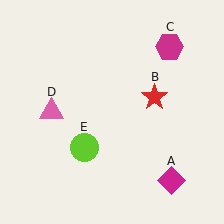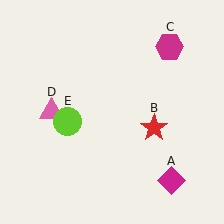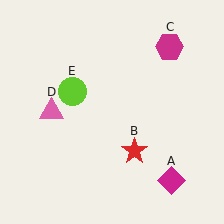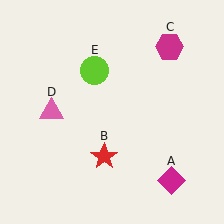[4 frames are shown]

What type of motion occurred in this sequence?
The red star (object B), lime circle (object E) rotated clockwise around the center of the scene.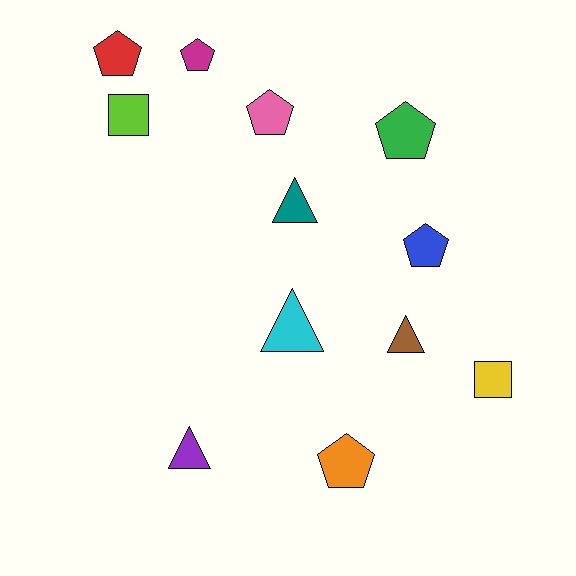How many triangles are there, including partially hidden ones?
There are 4 triangles.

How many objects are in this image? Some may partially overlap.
There are 12 objects.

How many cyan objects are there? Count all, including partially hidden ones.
There is 1 cyan object.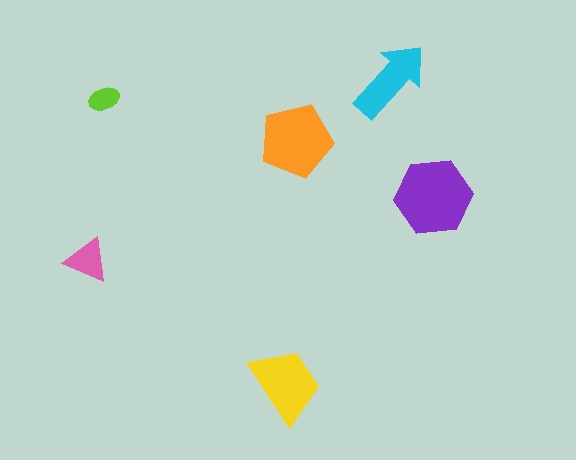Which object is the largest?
The purple hexagon.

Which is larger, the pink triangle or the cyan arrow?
The cyan arrow.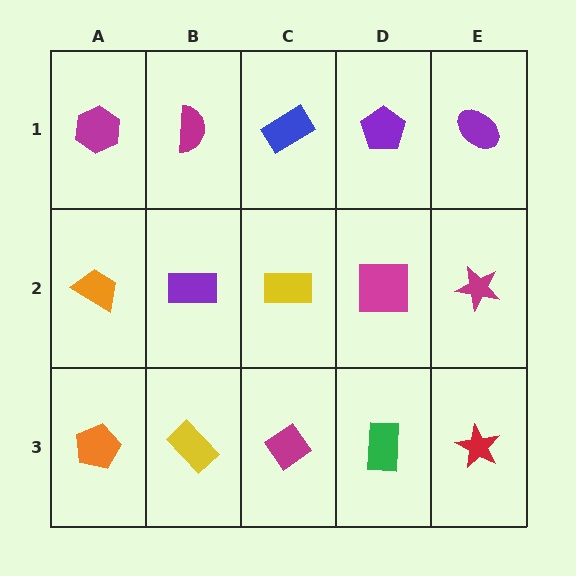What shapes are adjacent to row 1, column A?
An orange trapezoid (row 2, column A), a magenta semicircle (row 1, column B).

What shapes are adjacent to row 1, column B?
A purple rectangle (row 2, column B), a magenta hexagon (row 1, column A), a blue rectangle (row 1, column C).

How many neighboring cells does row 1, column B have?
3.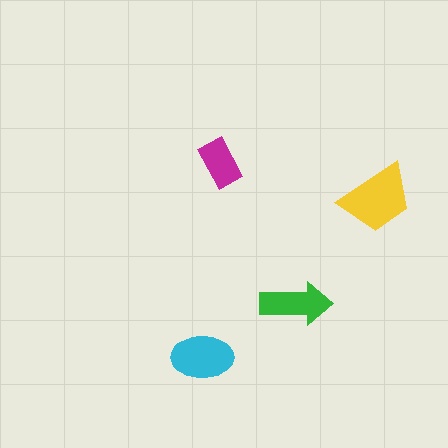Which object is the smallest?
The magenta rectangle.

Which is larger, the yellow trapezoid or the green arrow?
The yellow trapezoid.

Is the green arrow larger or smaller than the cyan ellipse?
Smaller.